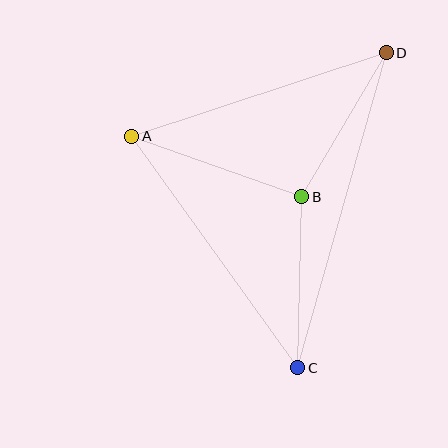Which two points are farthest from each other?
Points C and D are farthest from each other.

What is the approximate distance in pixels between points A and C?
The distance between A and C is approximately 285 pixels.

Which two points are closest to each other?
Points B and D are closest to each other.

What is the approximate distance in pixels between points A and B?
The distance between A and B is approximately 180 pixels.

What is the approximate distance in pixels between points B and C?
The distance between B and C is approximately 171 pixels.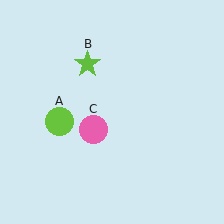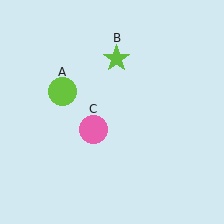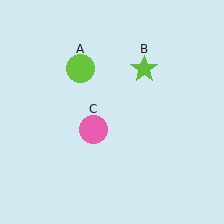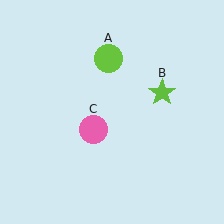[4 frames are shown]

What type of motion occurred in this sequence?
The lime circle (object A), lime star (object B) rotated clockwise around the center of the scene.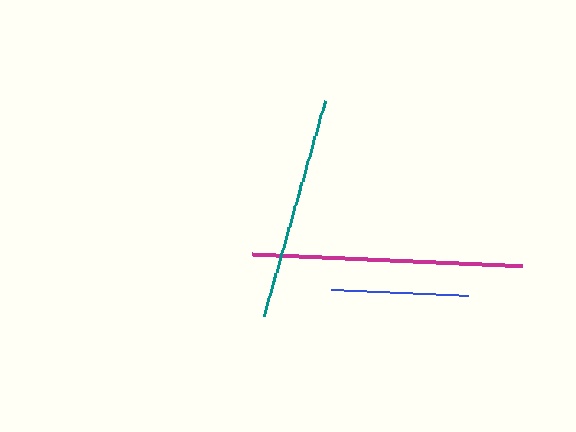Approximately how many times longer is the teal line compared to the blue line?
The teal line is approximately 1.6 times the length of the blue line.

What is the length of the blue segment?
The blue segment is approximately 137 pixels long.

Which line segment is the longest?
The magenta line is the longest at approximately 270 pixels.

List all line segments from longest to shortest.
From longest to shortest: magenta, teal, blue.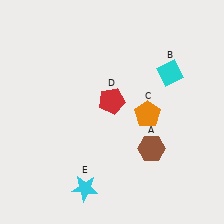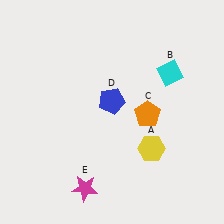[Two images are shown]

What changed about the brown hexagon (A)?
In Image 1, A is brown. In Image 2, it changed to yellow.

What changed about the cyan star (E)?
In Image 1, E is cyan. In Image 2, it changed to magenta.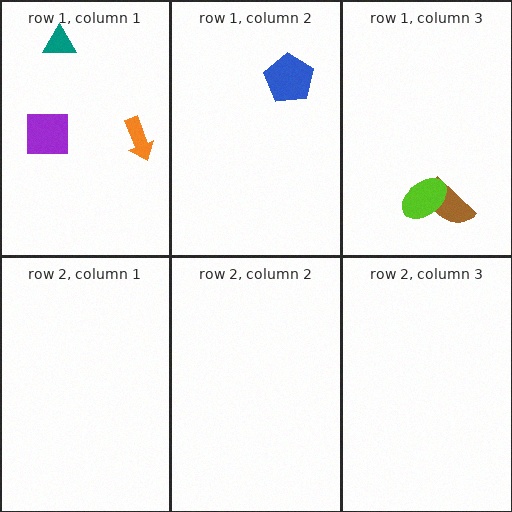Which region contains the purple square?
The row 1, column 1 region.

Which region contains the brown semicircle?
The row 1, column 3 region.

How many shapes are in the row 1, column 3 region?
2.